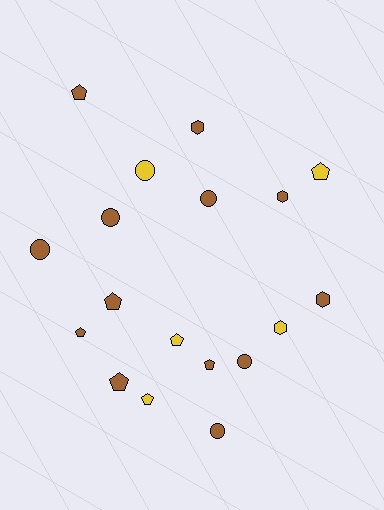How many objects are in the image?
There are 18 objects.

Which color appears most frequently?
Brown, with 13 objects.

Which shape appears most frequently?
Pentagon, with 8 objects.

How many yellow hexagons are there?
There is 1 yellow hexagon.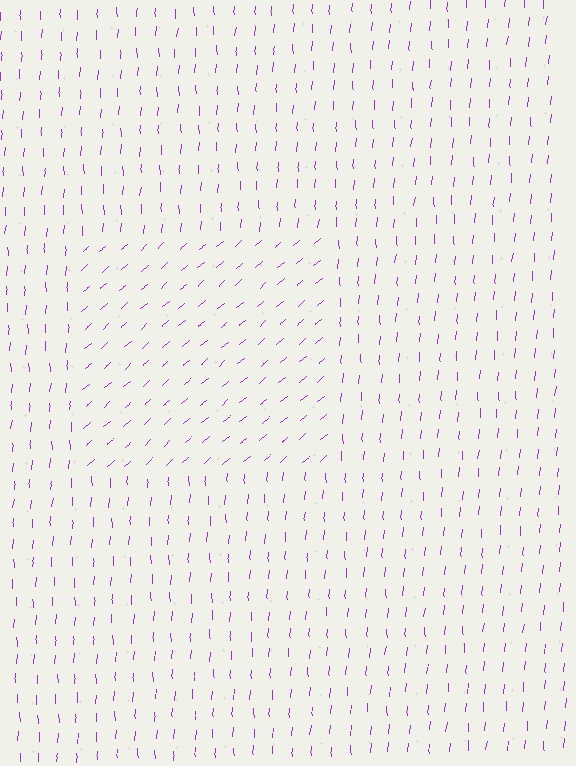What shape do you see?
I see a rectangle.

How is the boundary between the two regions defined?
The boundary is defined purely by a change in line orientation (approximately 45 degrees difference). All lines are the same color and thickness.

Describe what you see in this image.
The image is filled with small purple line segments. A rectangle region in the image has lines oriented differently from the surrounding lines, creating a visible texture boundary.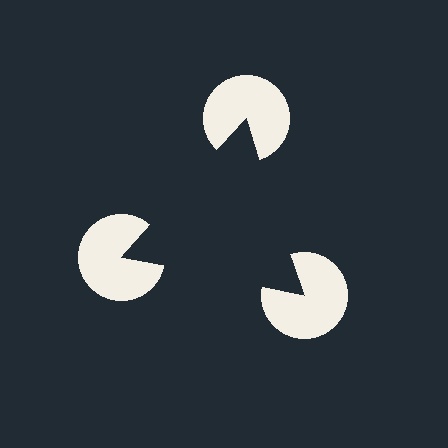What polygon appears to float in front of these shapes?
An illusory triangle — its edges are inferred from the aligned wedge cuts in the pac-man discs, not physically drawn.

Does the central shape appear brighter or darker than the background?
It typically appears slightly darker than the background, even though no actual brightness change is drawn.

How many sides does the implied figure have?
3 sides.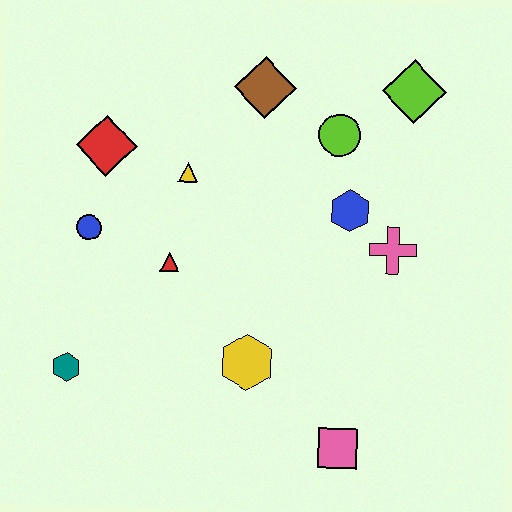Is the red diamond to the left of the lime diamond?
Yes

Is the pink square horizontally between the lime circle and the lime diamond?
Yes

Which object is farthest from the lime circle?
The teal hexagon is farthest from the lime circle.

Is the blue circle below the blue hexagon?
Yes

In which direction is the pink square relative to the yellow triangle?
The pink square is below the yellow triangle.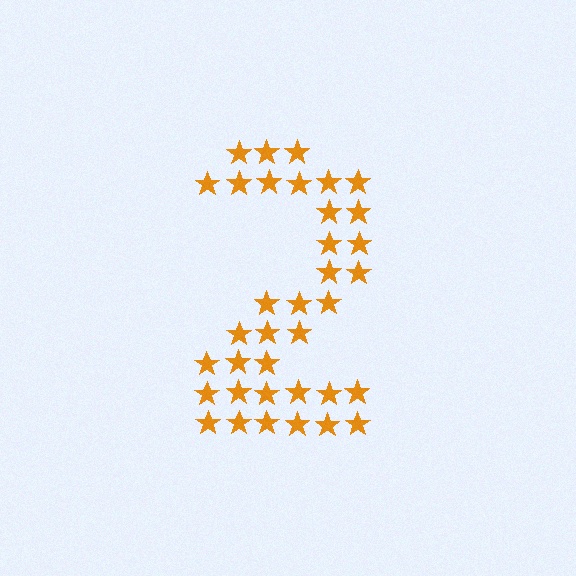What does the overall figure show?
The overall figure shows the digit 2.